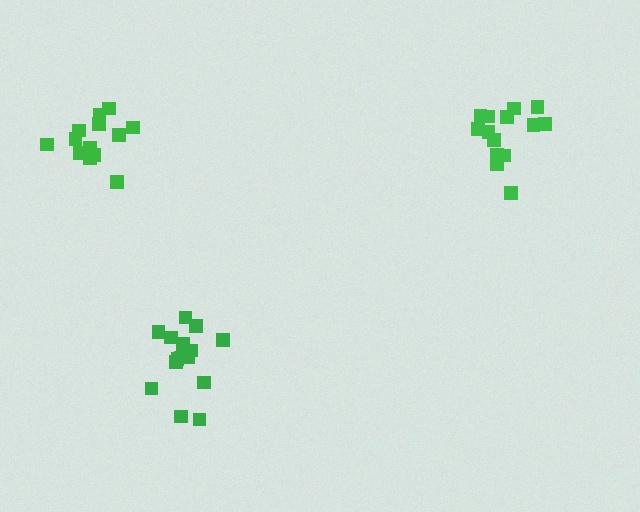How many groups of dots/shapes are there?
There are 3 groups.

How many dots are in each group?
Group 1: 16 dots, Group 2: 13 dots, Group 3: 15 dots (44 total).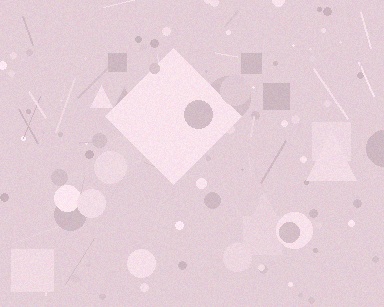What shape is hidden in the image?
A diamond is hidden in the image.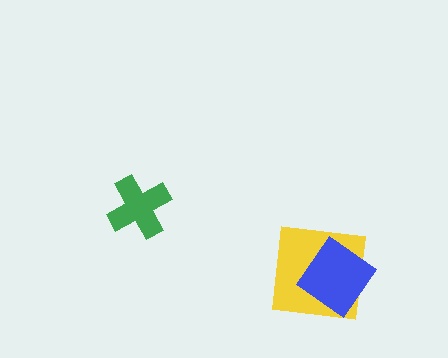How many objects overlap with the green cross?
0 objects overlap with the green cross.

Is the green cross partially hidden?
No, no other shape covers it.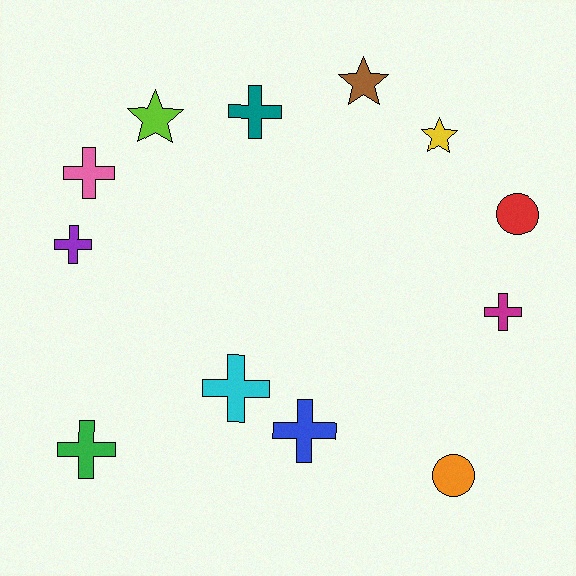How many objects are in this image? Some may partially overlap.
There are 12 objects.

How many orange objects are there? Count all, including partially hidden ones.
There is 1 orange object.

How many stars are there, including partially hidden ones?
There are 3 stars.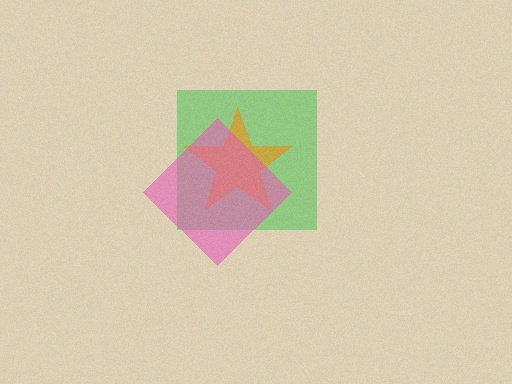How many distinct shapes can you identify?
There are 3 distinct shapes: a green square, an orange star, a pink diamond.